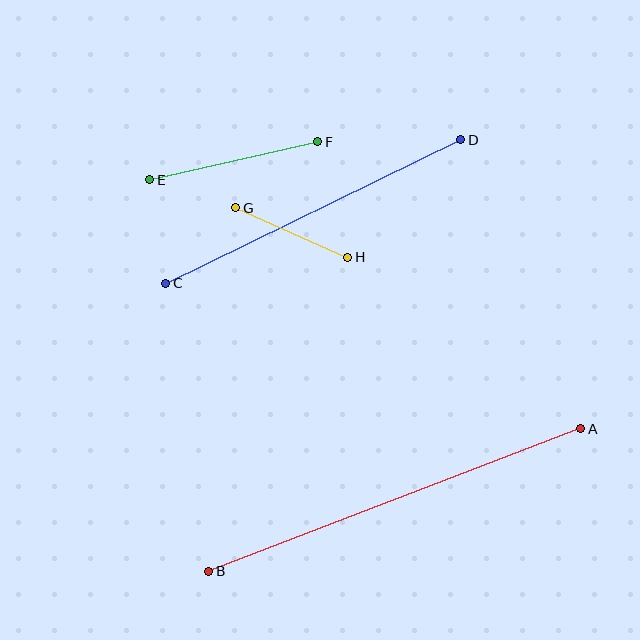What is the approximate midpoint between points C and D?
The midpoint is at approximately (313, 212) pixels.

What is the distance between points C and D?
The distance is approximately 328 pixels.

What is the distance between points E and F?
The distance is approximately 172 pixels.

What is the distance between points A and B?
The distance is approximately 398 pixels.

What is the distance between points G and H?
The distance is approximately 123 pixels.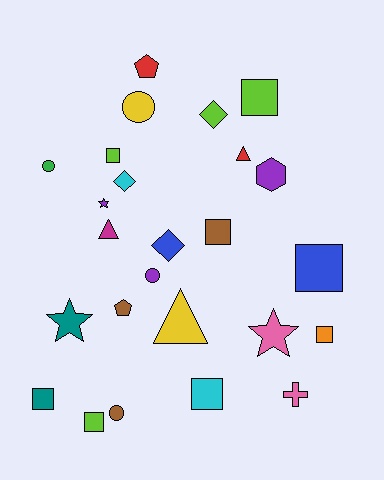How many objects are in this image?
There are 25 objects.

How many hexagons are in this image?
There is 1 hexagon.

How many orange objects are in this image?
There is 1 orange object.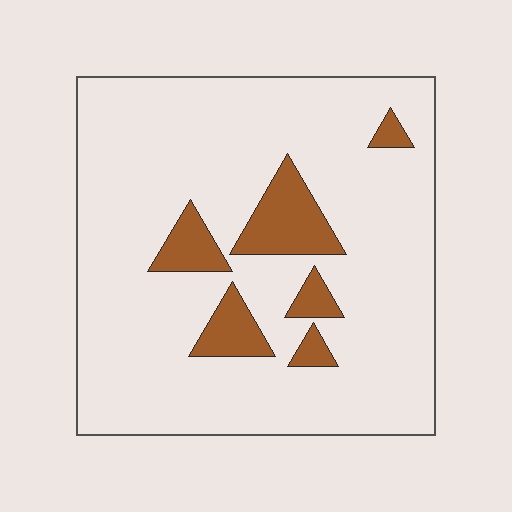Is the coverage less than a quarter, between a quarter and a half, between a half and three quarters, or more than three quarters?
Less than a quarter.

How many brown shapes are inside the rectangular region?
6.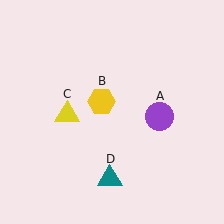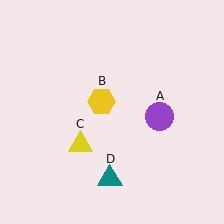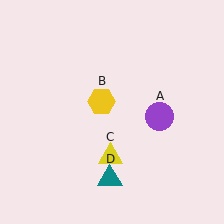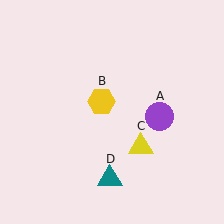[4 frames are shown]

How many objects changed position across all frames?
1 object changed position: yellow triangle (object C).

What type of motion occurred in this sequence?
The yellow triangle (object C) rotated counterclockwise around the center of the scene.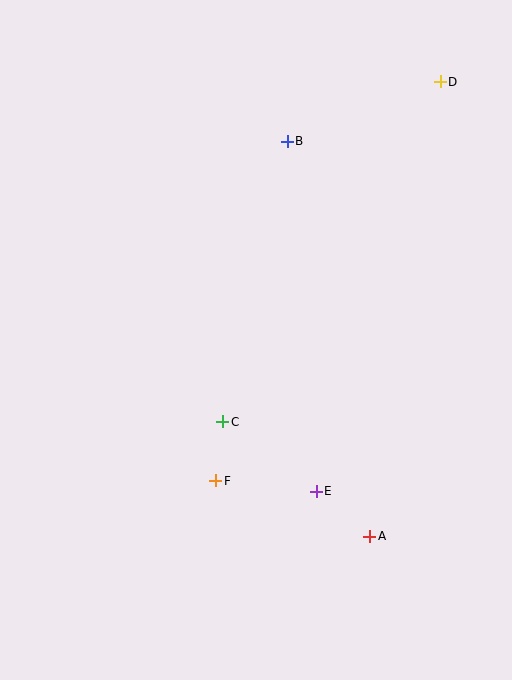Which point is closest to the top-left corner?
Point B is closest to the top-left corner.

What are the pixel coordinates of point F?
Point F is at (216, 481).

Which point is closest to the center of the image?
Point C at (223, 422) is closest to the center.